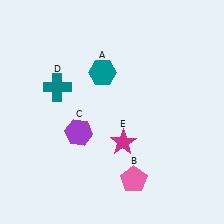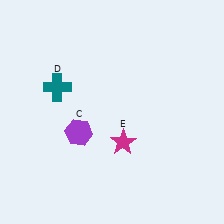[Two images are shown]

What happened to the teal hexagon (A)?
The teal hexagon (A) was removed in Image 2. It was in the top-left area of Image 1.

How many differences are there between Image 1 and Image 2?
There are 2 differences between the two images.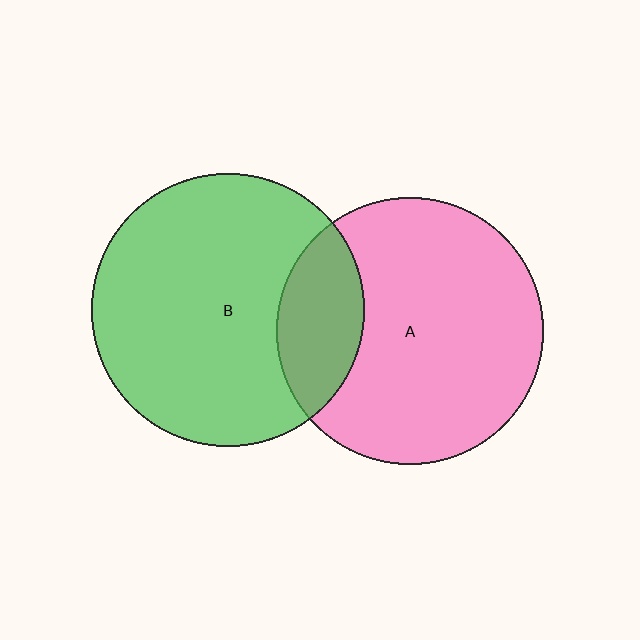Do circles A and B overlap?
Yes.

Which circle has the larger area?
Circle B (green).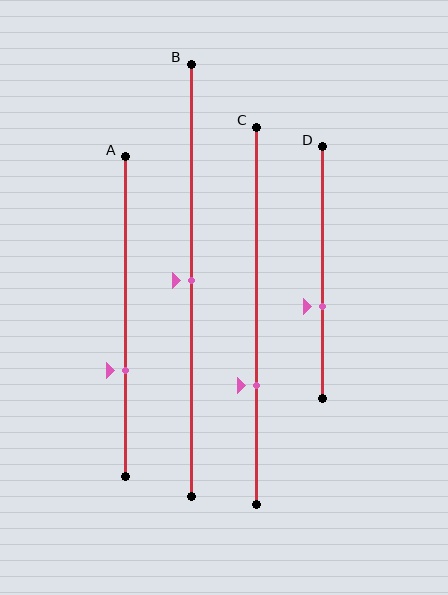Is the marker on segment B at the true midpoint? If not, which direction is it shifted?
Yes, the marker on segment B is at the true midpoint.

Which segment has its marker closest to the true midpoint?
Segment B has its marker closest to the true midpoint.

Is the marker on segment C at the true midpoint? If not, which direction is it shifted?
No, the marker on segment C is shifted downward by about 18% of the segment length.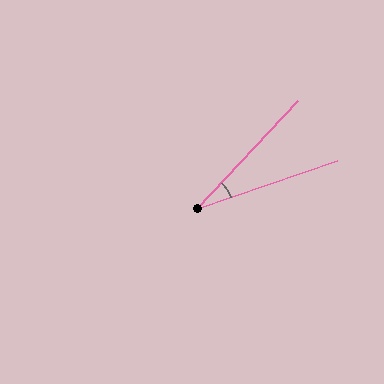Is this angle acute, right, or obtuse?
It is acute.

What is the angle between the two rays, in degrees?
Approximately 28 degrees.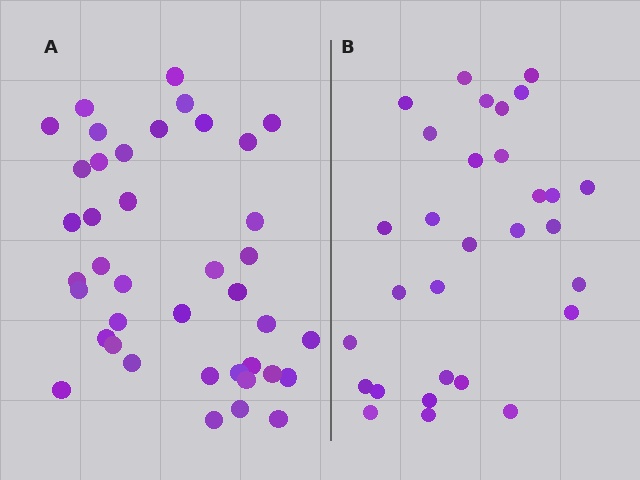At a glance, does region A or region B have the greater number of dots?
Region A (the left region) has more dots.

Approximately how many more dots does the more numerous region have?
Region A has roughly 10 or so more dots than region B.